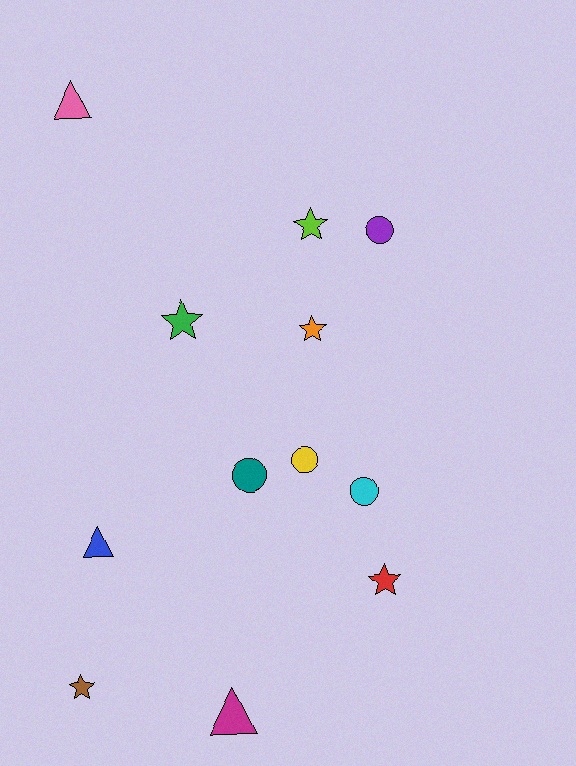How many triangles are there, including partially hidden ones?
There are 3 triangles.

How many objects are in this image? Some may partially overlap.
There are 12 objects.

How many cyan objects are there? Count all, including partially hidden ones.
There is 1 cyan object.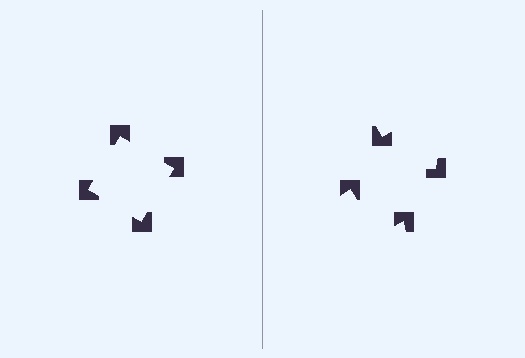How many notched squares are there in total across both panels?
8 — 4 on each side.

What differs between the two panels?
The notched squares are positioned identically on both sides; only the wedge orientations differ. On the left they align to a square; on the right they are misaligned.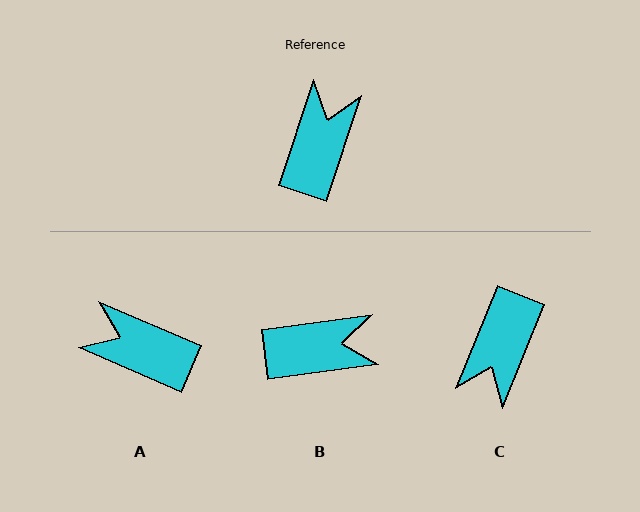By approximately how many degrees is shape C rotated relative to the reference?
Approximately 176 degrees counter-clockwise.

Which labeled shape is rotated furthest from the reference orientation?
C, about 176 degrees away.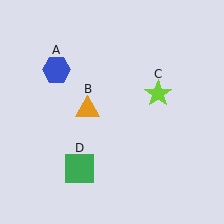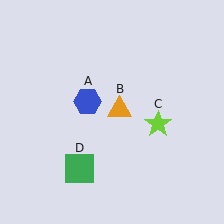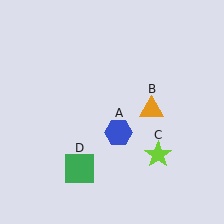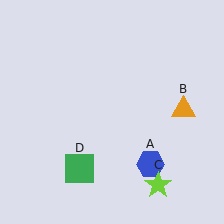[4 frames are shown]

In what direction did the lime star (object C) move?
The lime star (object C) moved down.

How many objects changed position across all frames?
3 objects changed position: blue hexagon (object A), orange triangle (object B), lime star (object C).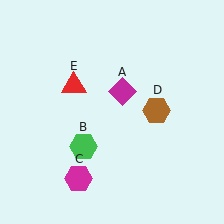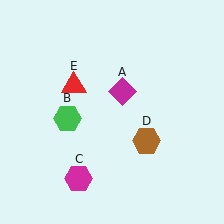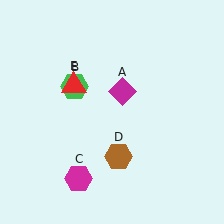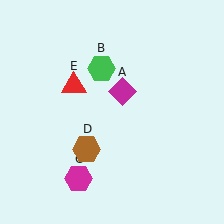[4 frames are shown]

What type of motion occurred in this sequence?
The green hexagon (object B), brown hexagon (object D) rotated clockwise around the center of the scene.